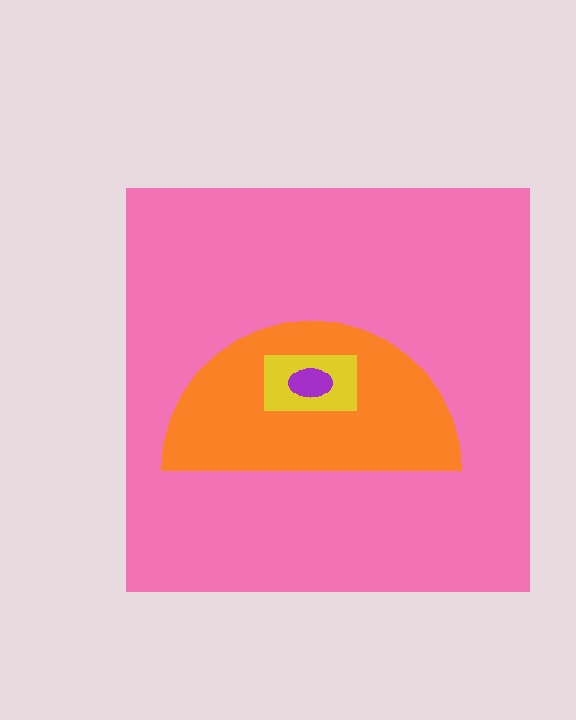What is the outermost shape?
The pink square.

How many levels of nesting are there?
4.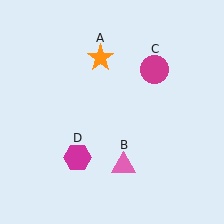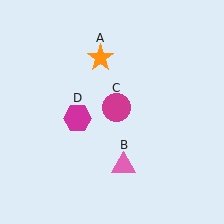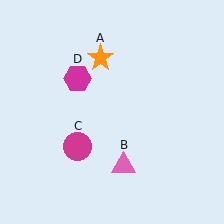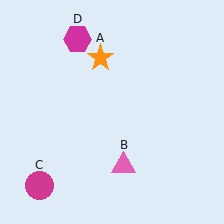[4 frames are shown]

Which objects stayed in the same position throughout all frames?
Orange star (object A) and pink triangle (object B) remained stationary.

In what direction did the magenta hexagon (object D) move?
The magenta hexagon (object D) moved up.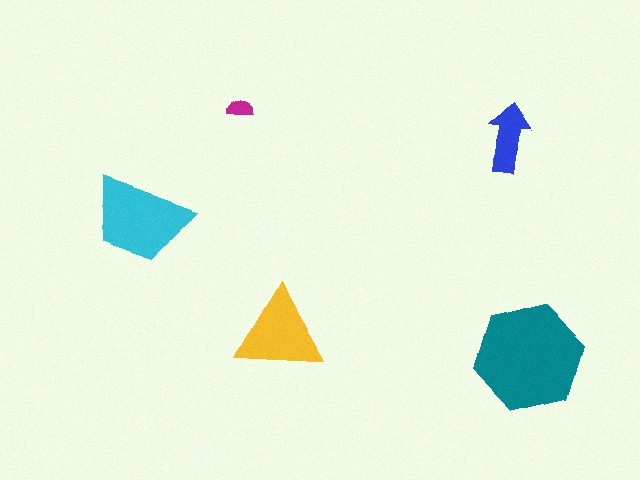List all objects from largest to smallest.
The teal hexagon, the cyan trapezoid, the yellow triangle, the blue arrow, the magenta semicircle.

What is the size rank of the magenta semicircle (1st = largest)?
5th.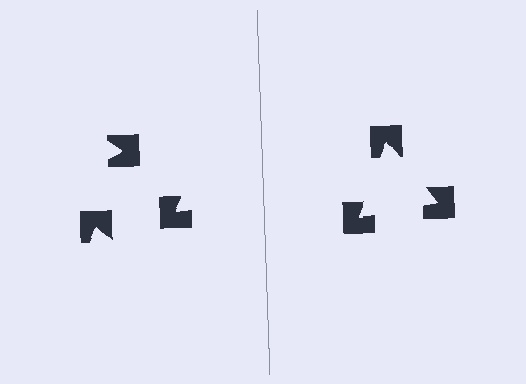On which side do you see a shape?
An illusory triangle appears on the right side. On the left side the wedge cuts are rotated, so no coherent shape forms.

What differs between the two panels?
The notched squares are positioned identically on both sides; only the wedge orientations differ. On the right they align to a triangle; on the left they are misaligned.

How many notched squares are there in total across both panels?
6 — 3 on each side.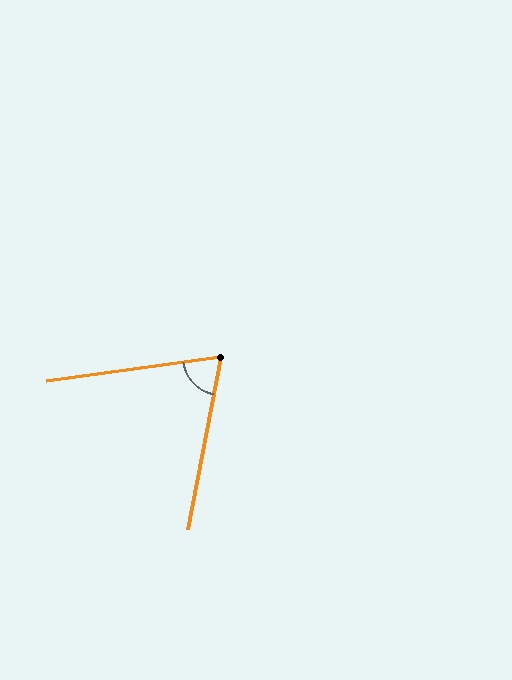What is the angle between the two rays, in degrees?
Approximately 71 degrees.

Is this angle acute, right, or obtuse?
It is acute.